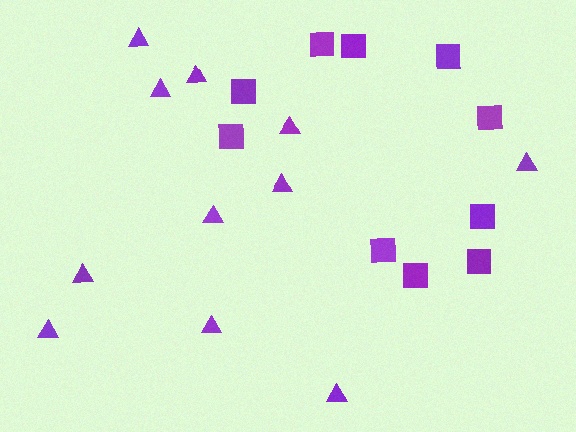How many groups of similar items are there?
There are 2 groups: one group of triangles (11) and one group of squares (10).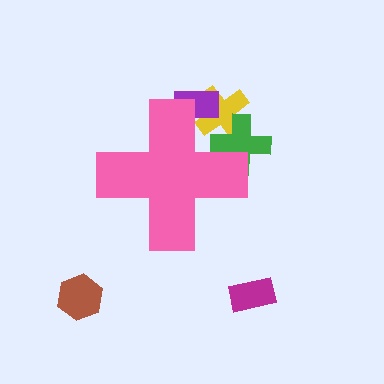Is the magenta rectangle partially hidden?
No, the magenta rectangle is fully visible.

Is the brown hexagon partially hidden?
No, the brown hexagon is fully visible.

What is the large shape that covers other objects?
A pink cross.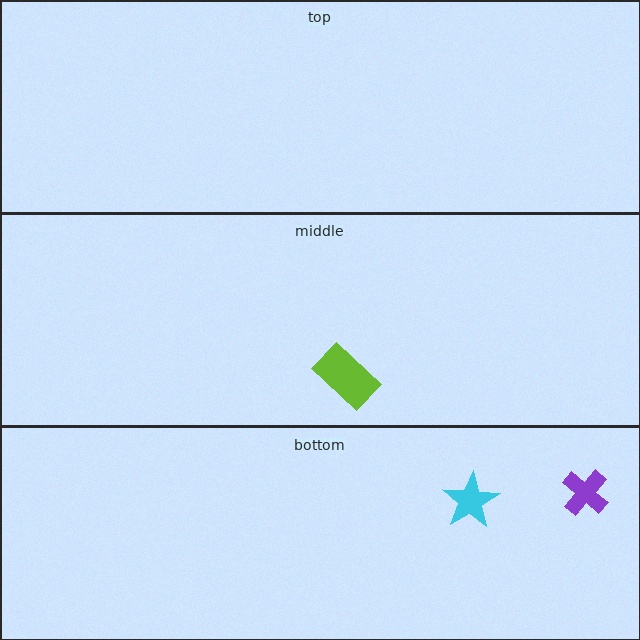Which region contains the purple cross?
The bottom region.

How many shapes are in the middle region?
1.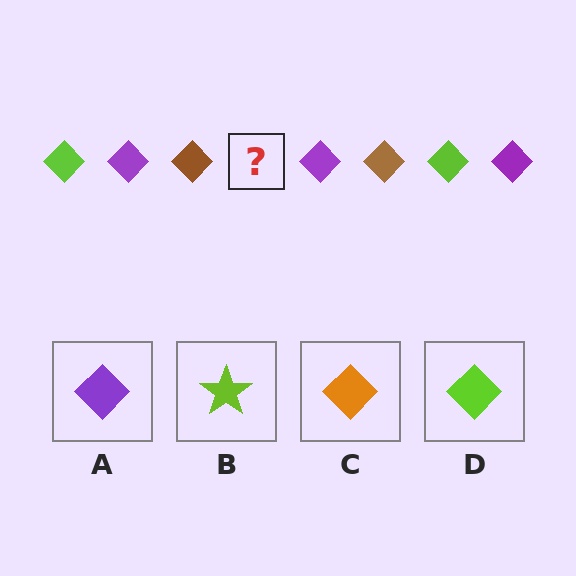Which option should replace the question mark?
Option D.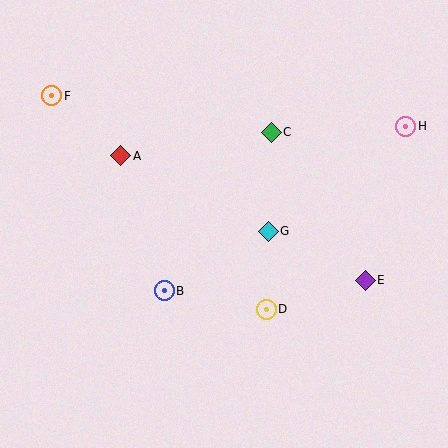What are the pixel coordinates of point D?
Point D is at (266, 309).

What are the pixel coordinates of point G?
Point G is at (268, 231).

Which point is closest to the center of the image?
Point G at (268, 231) is closest to the center.